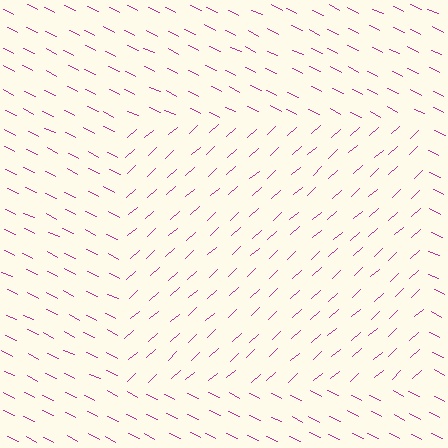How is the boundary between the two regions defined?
The boundary is defined purely by a change in line orientation (approximately 68 degrees difference). All lines are the same color and thickness.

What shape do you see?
I see a rectangle.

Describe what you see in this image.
The image is filled with small magenta line segments. A rectangle region in the image has lines oriented differently from the surrounding lines, creating a visible texture boundary.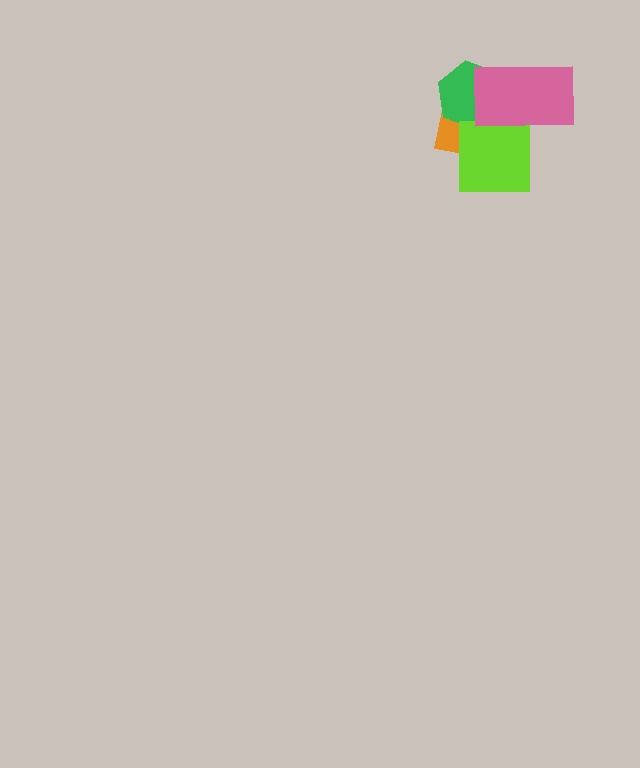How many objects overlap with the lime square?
2 objects overlap with the lime square.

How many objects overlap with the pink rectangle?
3 objects overlap with the pink rectangle.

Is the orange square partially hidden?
Yes, it is partially covered by another shape.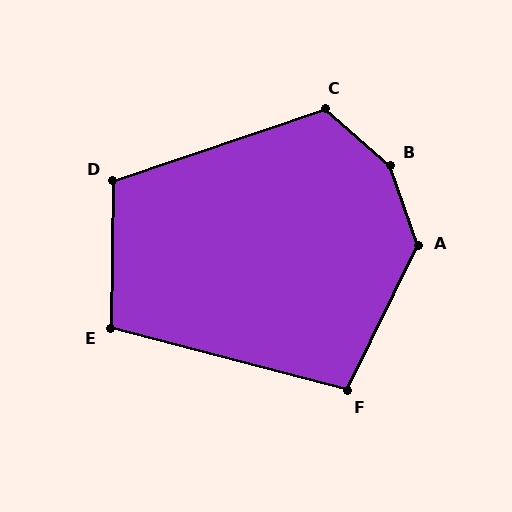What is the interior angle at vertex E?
Approximately 104 degrees (obtuse).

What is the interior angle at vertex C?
Approximately 121 degrees (obtuse).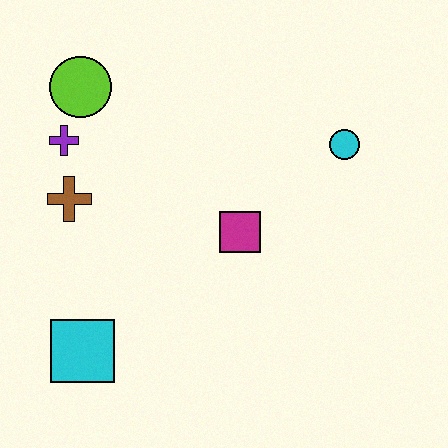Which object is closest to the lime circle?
The purple cross is closest to the lime circle.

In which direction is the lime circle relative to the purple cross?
The lime circle is above the purple cross.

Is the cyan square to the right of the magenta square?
No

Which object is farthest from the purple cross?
The cyan circle is farthest from the purple cross.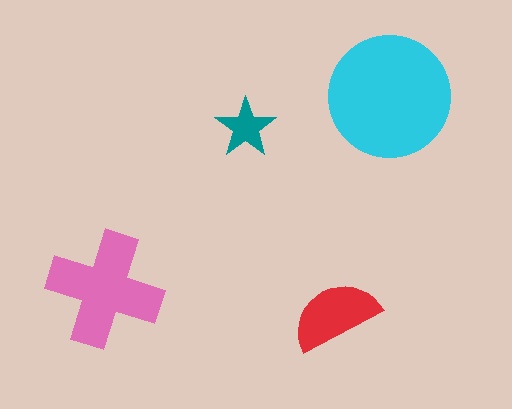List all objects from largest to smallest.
The cyan circle, the pink cross, the red semicircle, the teal star.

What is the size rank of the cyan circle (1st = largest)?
1st.